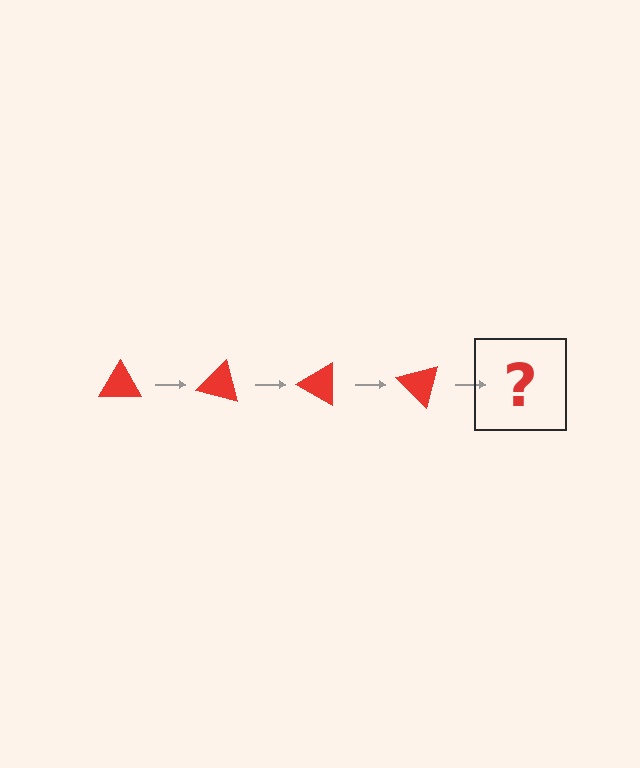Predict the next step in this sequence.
The next step is a red triangle rotated 60 degrees.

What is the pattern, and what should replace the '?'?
The pattern is that the triangle rotates 15 degrees each step. The '?' should be a red triangle rotated 60 degrees.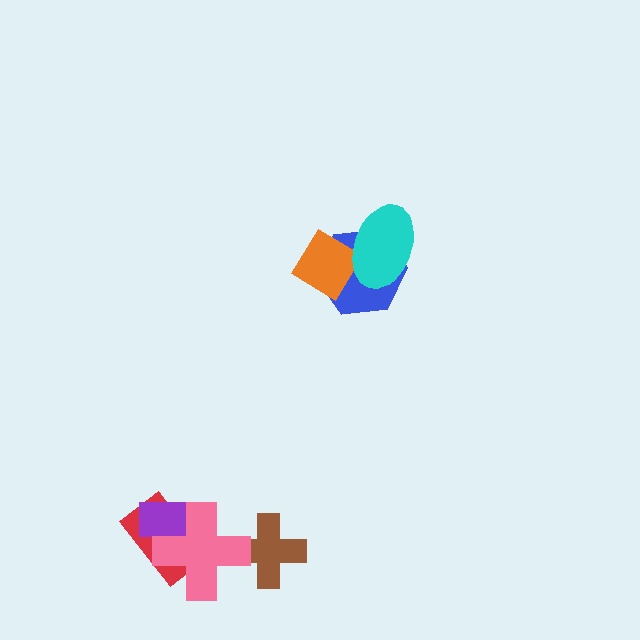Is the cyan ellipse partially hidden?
No, no other shape covers it.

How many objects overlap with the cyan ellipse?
2 objects overlap with the cyan ellipse.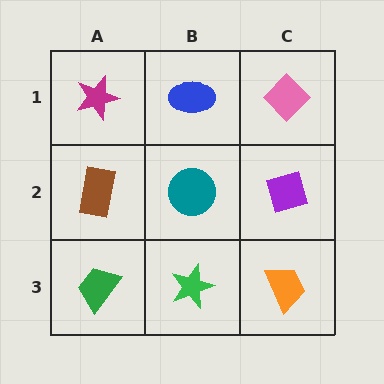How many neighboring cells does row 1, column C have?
2.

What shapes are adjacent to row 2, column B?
A blue ellipse (row 1, column B), a green star (row 3, column B), a brown rectangle (row 2, column A), a purple diamond (row 2, column C).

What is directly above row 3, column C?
A purple diamond.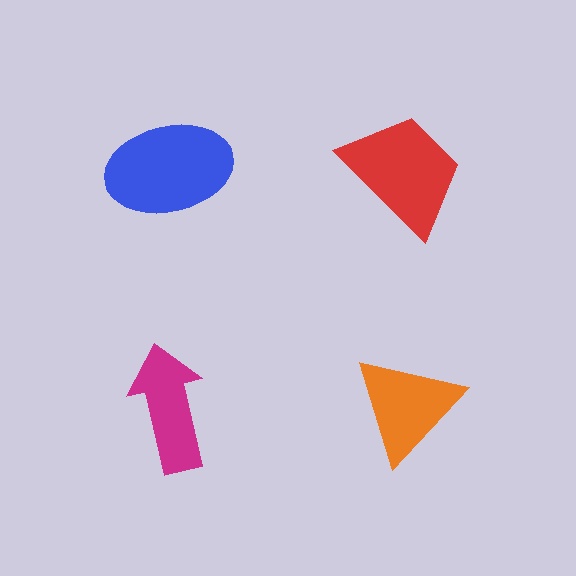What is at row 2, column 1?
A magenta arrow.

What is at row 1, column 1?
A blue ellipse.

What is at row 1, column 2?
A red trapezoid.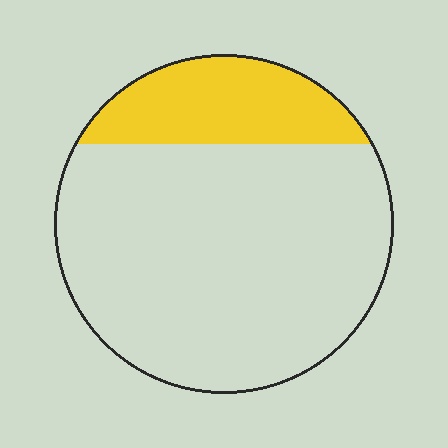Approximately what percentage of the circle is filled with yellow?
Approximately 20%.